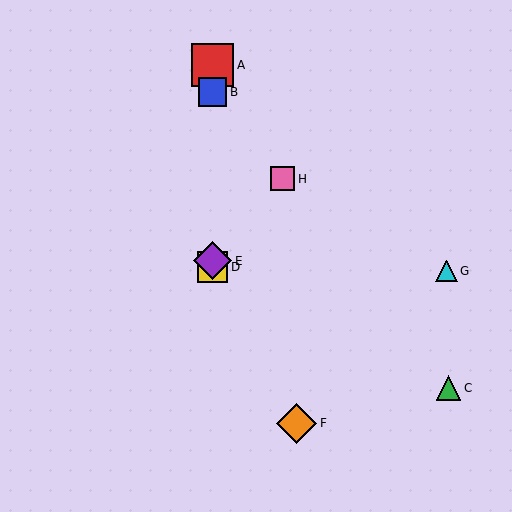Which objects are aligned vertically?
Objects A, B, D, E are aligned vertically.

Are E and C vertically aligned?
No, E is at x≈212 and C is at x≈449.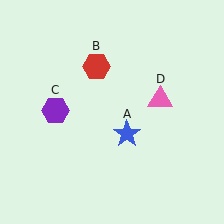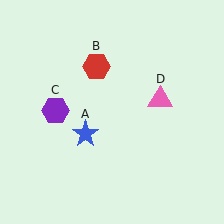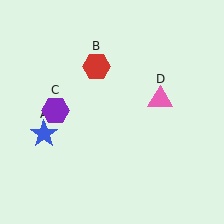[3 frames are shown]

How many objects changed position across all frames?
1 object changed position: blue star (object A).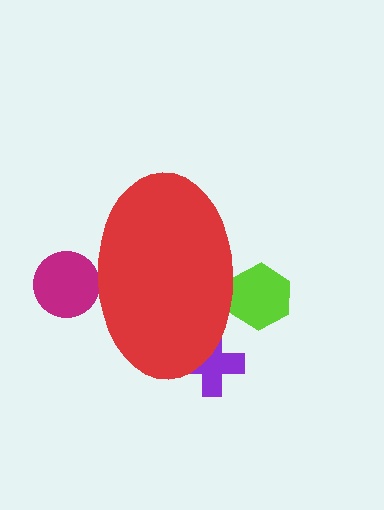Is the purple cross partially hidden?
Yes, the purple cross is partially hidden behind the red ellipse.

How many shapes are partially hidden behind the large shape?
3 shapes are partially hidden.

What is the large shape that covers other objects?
A red ellipse.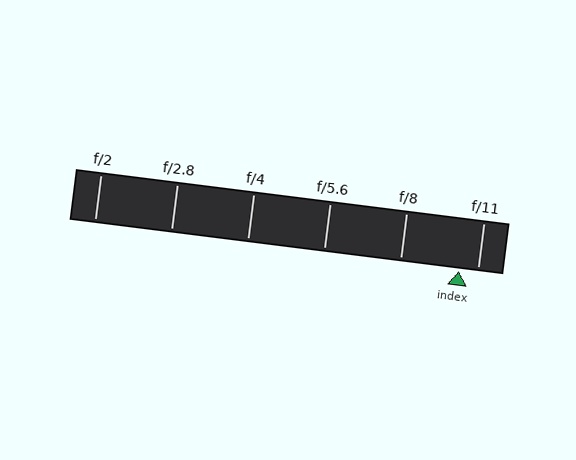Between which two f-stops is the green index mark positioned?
The index mark is between f/8 and f/11.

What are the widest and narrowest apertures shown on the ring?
The widest aperture shown is f/2 and the narrowest is f/11.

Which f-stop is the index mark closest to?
The index mark is closest to f/11.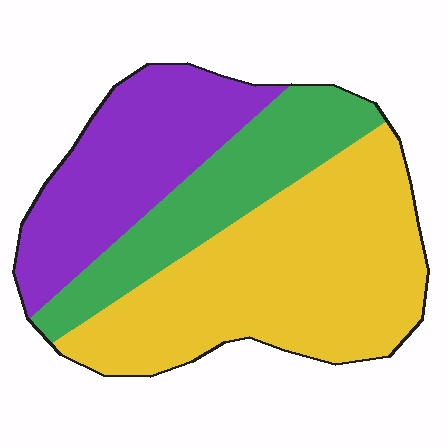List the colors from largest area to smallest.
From largest to smallest: yellow, purple, green.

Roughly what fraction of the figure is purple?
Purple takes up about one quarter (1/4) of the figure.